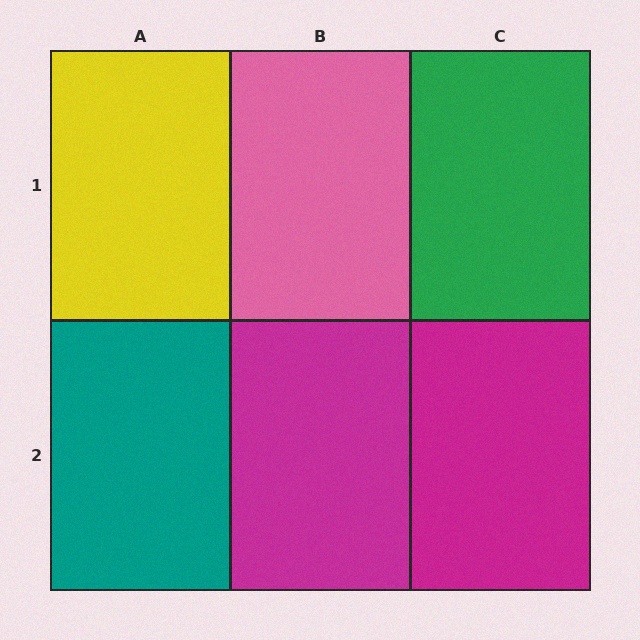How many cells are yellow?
1 cell is yellow.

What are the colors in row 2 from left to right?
Teal, magenta, magenta.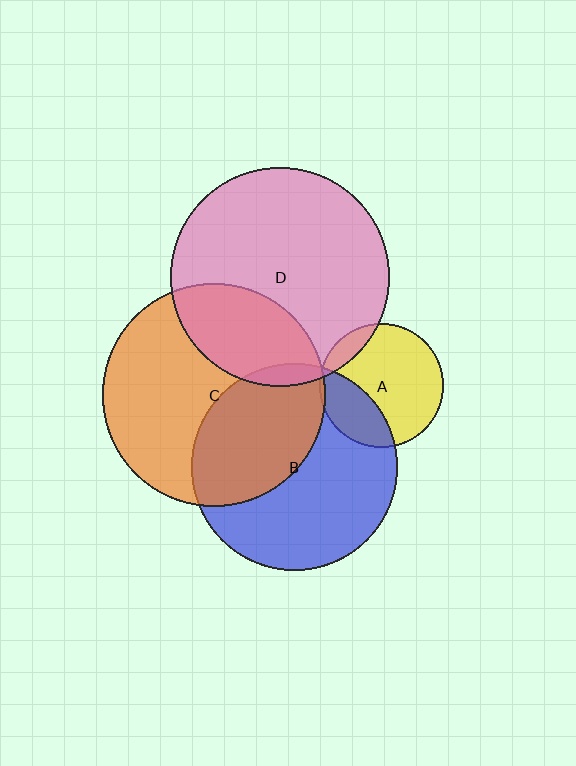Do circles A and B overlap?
Yes.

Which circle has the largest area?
Circle C (orange).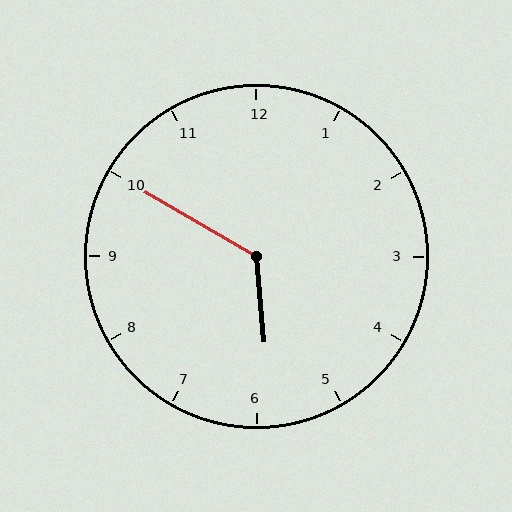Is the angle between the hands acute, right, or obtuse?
It is obtuse.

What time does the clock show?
5:50.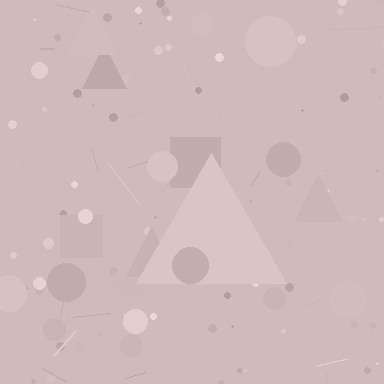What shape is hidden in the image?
A triangle is hidden in the image.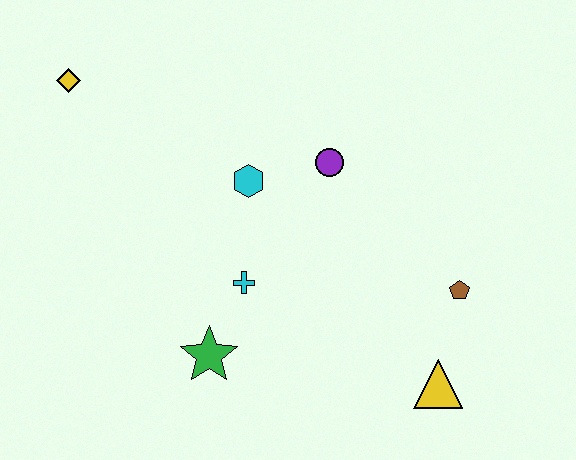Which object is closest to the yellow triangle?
The brown pentagon is closest to the yellow triangle.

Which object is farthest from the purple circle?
The yellow diamond is farthest from the purple circle.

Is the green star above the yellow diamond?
No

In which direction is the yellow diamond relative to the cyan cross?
The yellow diamond is above the cyan cross.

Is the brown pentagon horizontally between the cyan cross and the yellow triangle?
No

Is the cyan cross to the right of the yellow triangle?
No